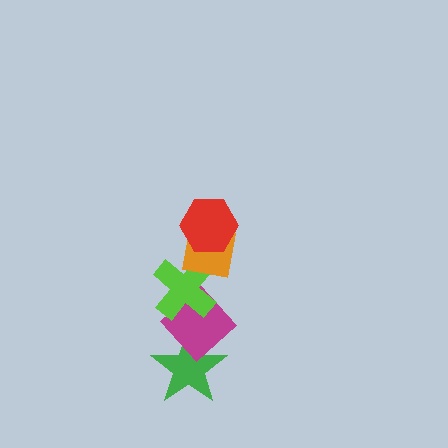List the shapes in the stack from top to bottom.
From top to bottom: the red hexagon, the orange square, the lime cross, the magenta diamond, the green star.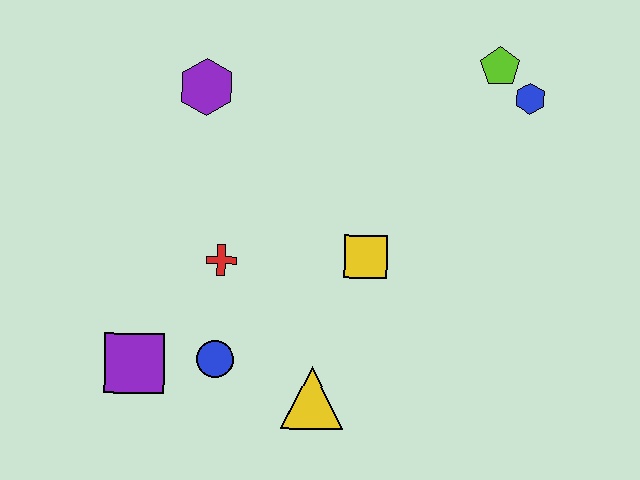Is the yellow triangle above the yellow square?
No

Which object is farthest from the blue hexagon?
The purple square is farthest from the blue hexagon.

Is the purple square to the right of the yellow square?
No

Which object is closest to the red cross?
The blue circle is closest to the red cross.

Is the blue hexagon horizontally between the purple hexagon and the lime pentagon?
No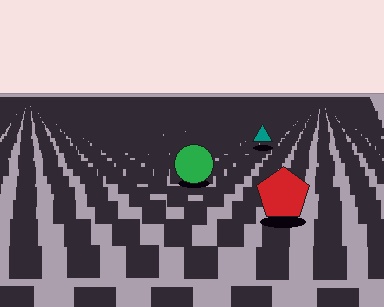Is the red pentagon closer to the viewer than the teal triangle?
Yes. The red pentagon is closer — you can tell from the texture gradient: the ground texture is coarser near it.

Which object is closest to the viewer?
The red pentagon is closest. The texture marks near it are larger and more spread out.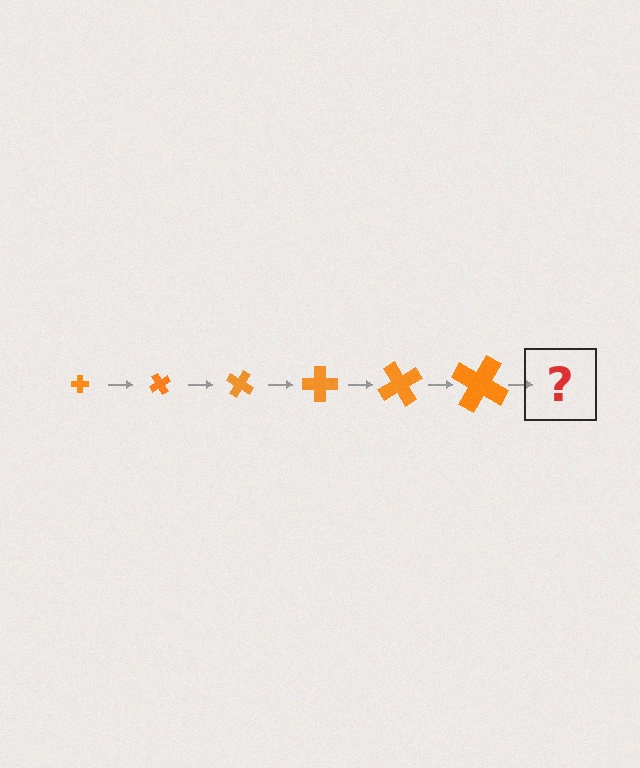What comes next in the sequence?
The next element should be a cross, larger than the previous one and rotated 360 degrees from the start.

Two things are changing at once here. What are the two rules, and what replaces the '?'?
The two rules are that the cross grows larger each step and it rotates 60 degrees each step. The '?' should be a cross, larger than the previous one and rotated 360 degrees from the start.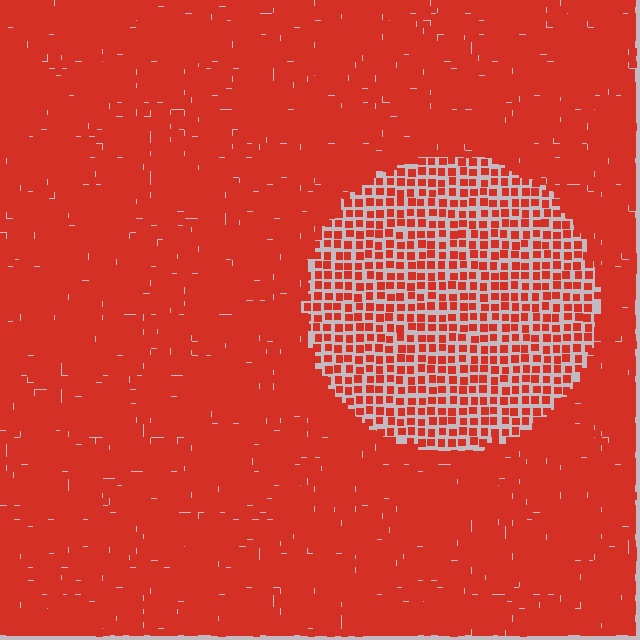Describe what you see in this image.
The image contains small red elements arranged at two different densities. A circle-shaped region is visible where the elements are less densely packed than the surrounding area.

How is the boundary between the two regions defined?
The boundary is defined by a change in element density (approximately 2.3x ratio). All elements are the same color, size, and shape.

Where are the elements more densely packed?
The elements are more densely packed outside the circle boundary.